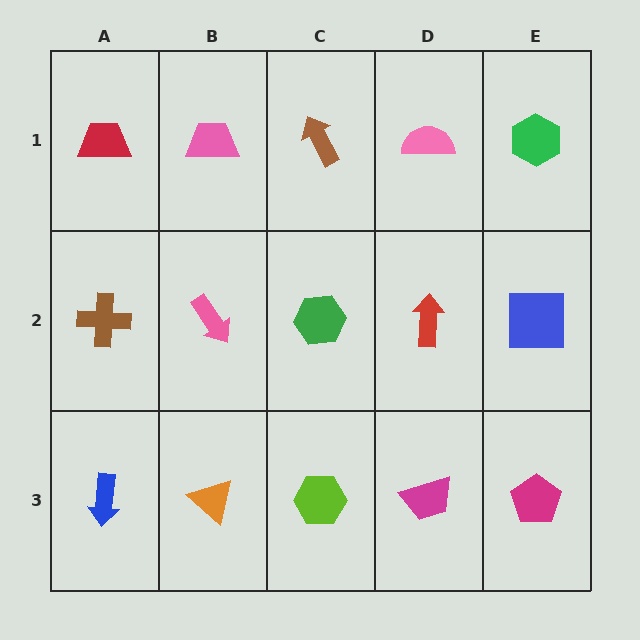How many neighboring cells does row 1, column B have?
3.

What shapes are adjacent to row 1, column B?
A pink arrow (row 2, column B), a red trapezoid (row 1, column A), a brown arrow (row 1, column C).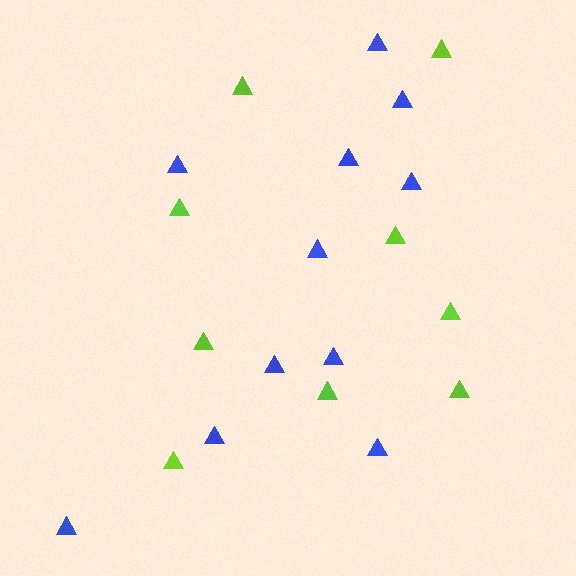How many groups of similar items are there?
There are 2 groups: one group of blue triangles (11) and one group of lime triangles (9).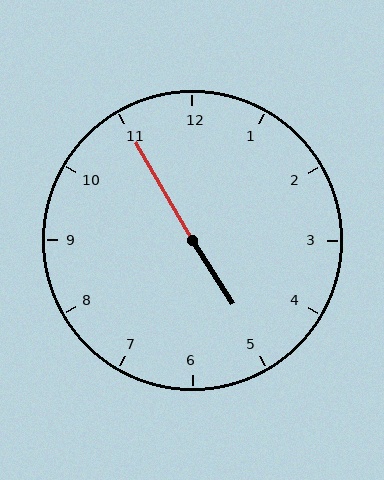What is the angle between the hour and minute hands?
Approximately 178 degrees.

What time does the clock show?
4:55.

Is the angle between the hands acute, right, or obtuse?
It is obtuse.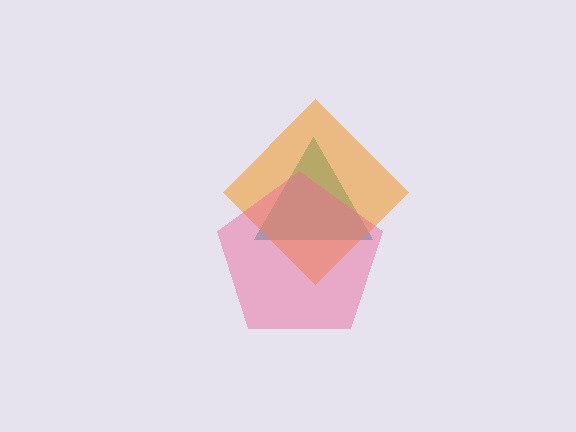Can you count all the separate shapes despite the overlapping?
Yes, there are 3 separate shapes.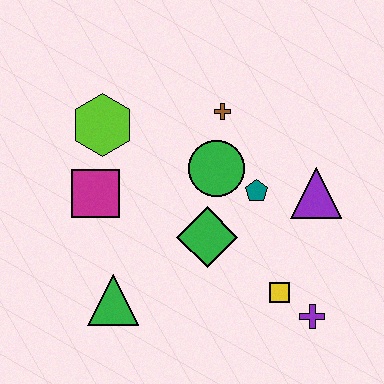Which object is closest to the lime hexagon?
The magenta square is closest to the lime hexagon.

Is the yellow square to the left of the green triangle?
No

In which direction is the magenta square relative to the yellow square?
The magenta square is to the left of the yellow square.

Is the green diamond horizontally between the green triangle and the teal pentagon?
Yes